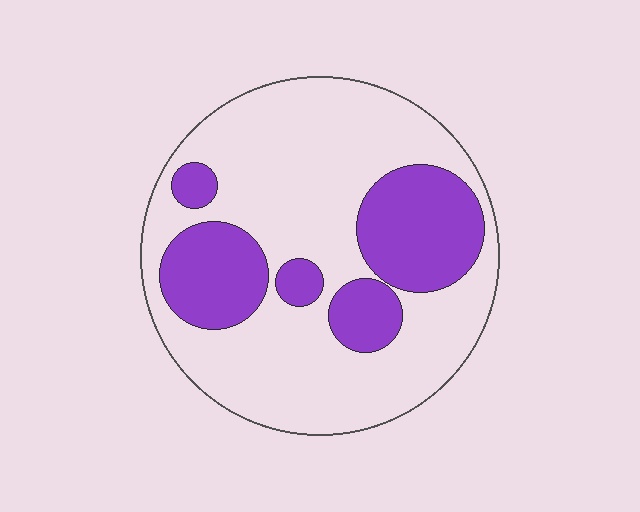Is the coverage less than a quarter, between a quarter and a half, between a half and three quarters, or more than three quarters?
Between a quarter and a half.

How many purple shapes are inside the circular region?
5.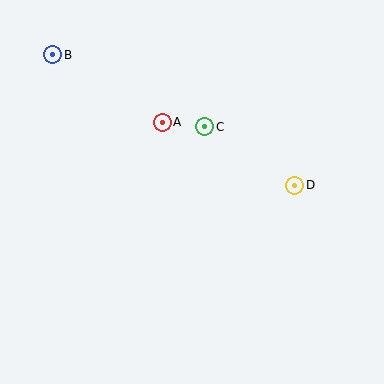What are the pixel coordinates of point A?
Point A is at (162, 122).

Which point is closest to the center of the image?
Point C at (205, 127) is closest to the center.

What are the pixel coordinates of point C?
Point C is at (205, 127).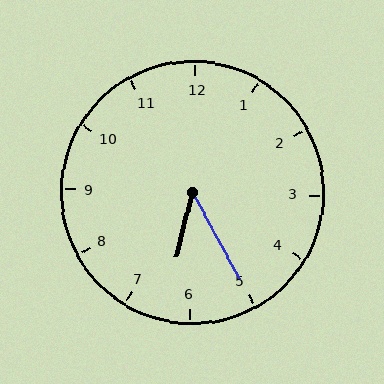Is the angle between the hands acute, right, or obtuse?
It is acute.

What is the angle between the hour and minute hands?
Approximately 42 degrees.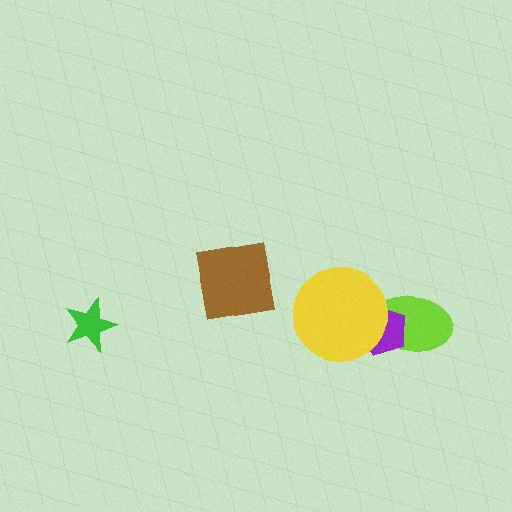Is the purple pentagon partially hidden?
Yes, it is partially covered by another shape.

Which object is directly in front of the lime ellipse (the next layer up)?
The purple pentagon is directly in front of the lime ellipse.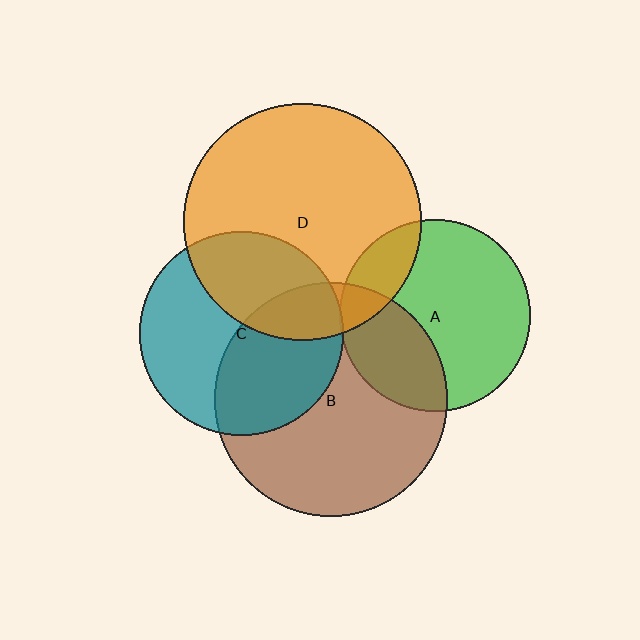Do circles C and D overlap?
Yes.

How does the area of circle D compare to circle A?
Approximately 1.5 times.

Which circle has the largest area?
Circle D (orange).